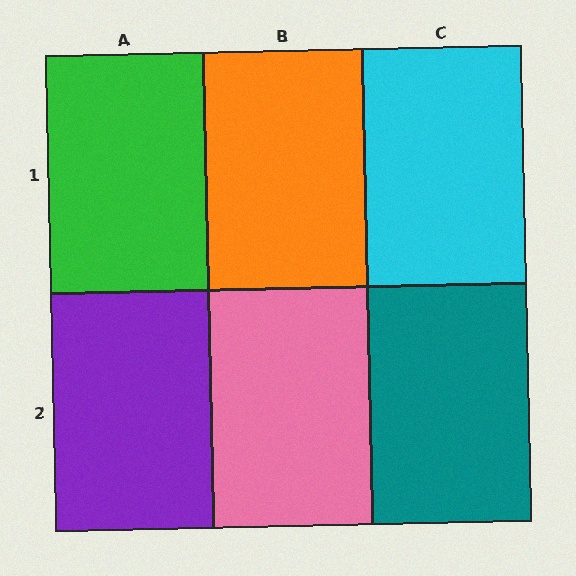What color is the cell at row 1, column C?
Cyan.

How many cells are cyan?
1 cell is cyan.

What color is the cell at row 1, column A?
Green.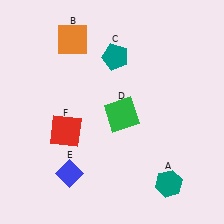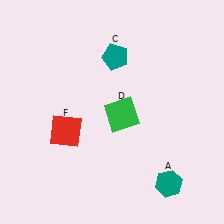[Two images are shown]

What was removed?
The orange square (B), the blue diamond (E) were removed in Image 2.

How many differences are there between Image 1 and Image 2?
There are 2 differences between the two images.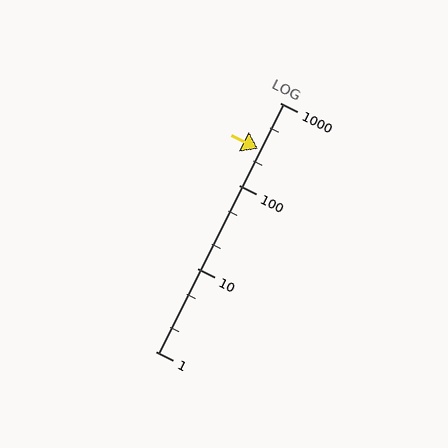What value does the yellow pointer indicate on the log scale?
The pointer indicates approximately 280.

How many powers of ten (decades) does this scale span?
The scale spans 3 decades, from 1 to 1000.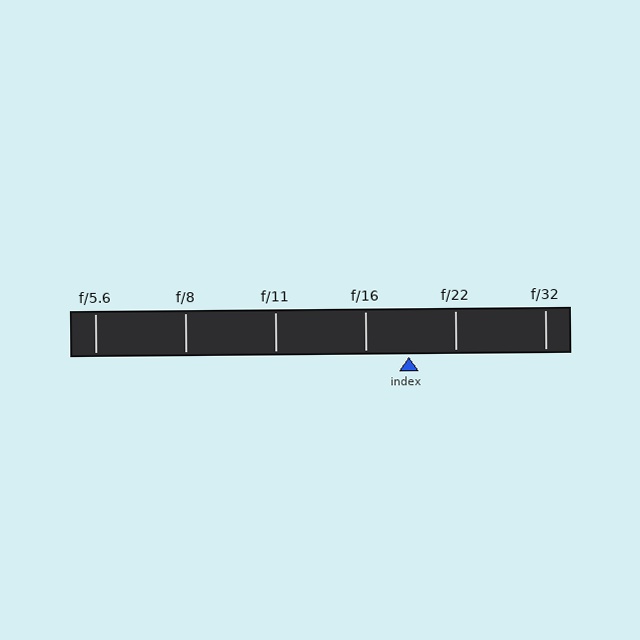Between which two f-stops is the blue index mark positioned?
The index mark is between f/16 and f/22.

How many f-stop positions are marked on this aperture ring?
There are 6 f-stop positions marked.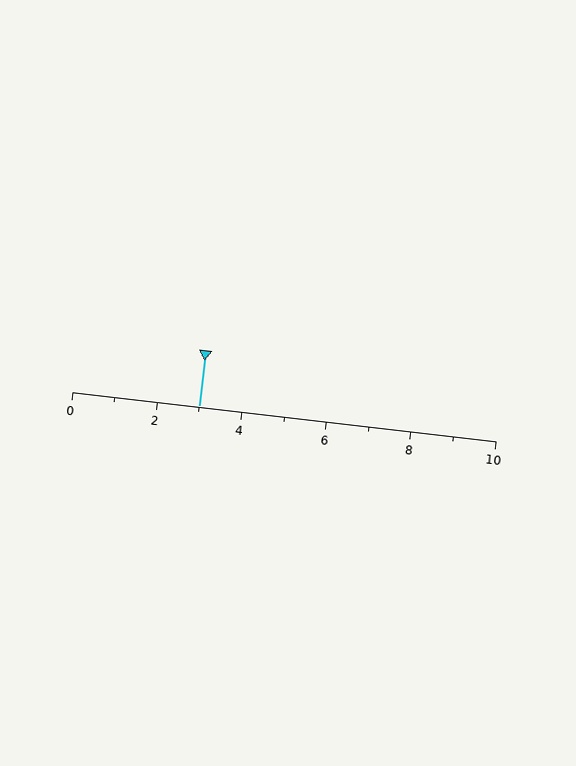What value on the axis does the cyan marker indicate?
The marker indicates approximately 3.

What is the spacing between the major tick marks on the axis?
The major ticks are spaced 2 apart.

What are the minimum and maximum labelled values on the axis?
The axis runs from 0 to 10.